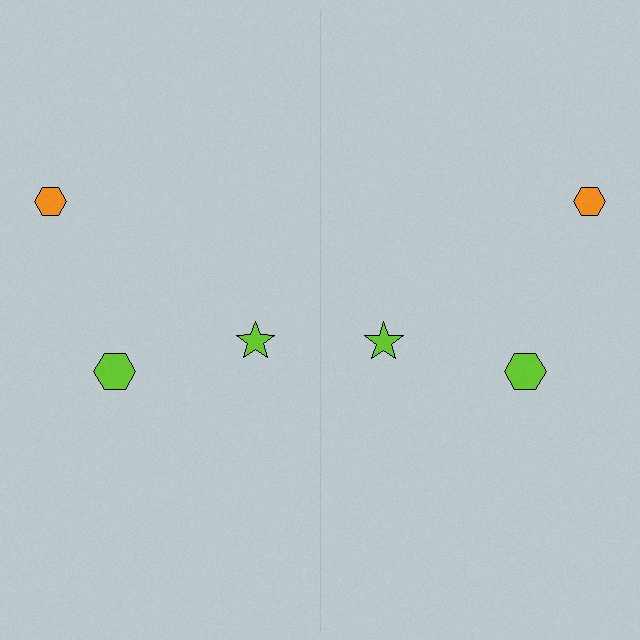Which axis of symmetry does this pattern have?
The pattern has a vertical axis of symmetry running through the center of the image.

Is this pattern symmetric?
Yes, this pattern has bilateral (reflection) symmetry.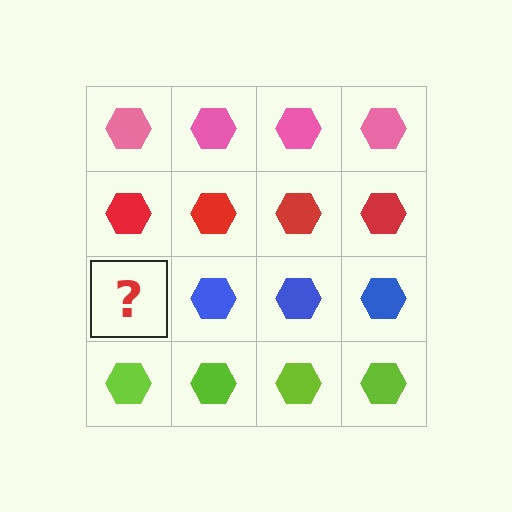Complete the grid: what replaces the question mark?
The question mark should be replaced with a blue hexagon.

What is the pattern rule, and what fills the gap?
The rule is that each row has a consistent color. The gap should be filled with a blue hexagon.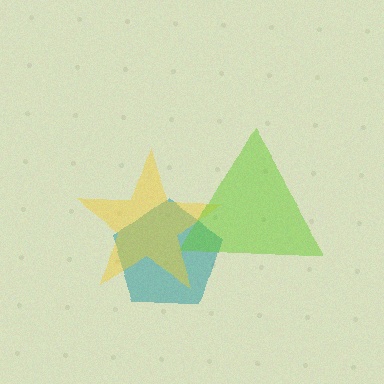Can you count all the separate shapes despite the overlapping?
Yes, there are 3 separate shapes.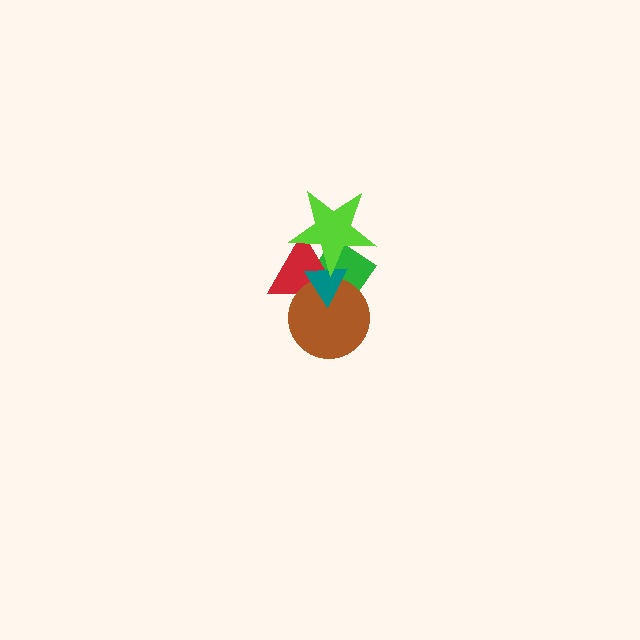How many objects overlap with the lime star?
3 objects overlap with the lime star.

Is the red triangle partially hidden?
Yes, it is partially covered by another shape.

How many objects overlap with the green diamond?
4 objects overlap with the green diamond.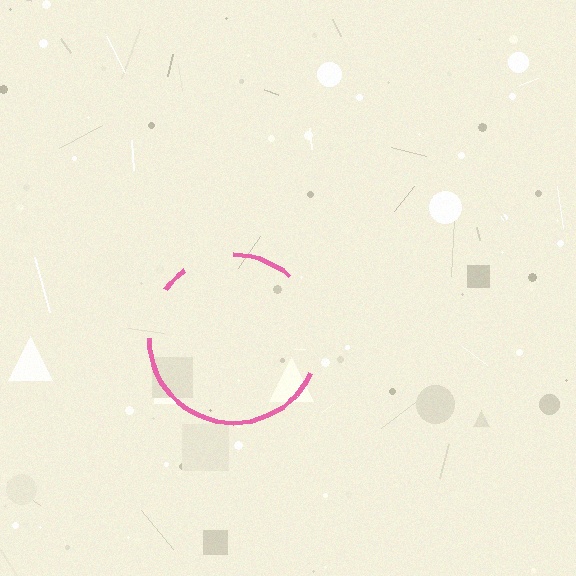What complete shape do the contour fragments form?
The contour fragments form a circle.